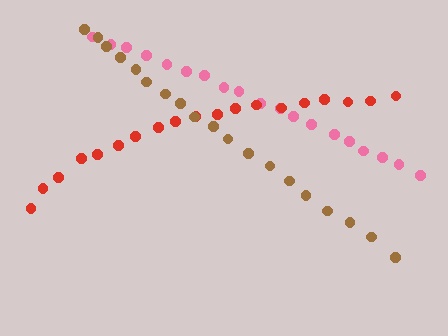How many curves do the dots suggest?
There are 3 distinct paths.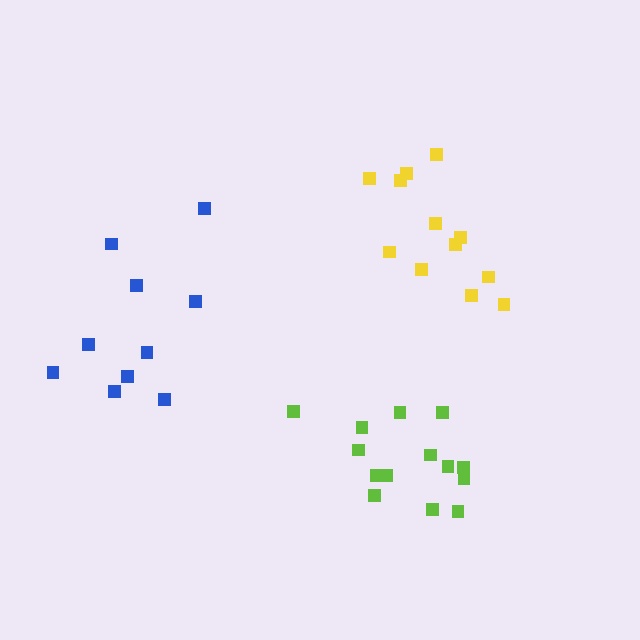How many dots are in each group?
Group 1: 12 dots, Group 2: 14 dots, Group 3: 10 dots (36 total).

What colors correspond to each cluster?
The clusters are colored: yellow, lime, blue.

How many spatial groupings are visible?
There are 3 spatial groupings.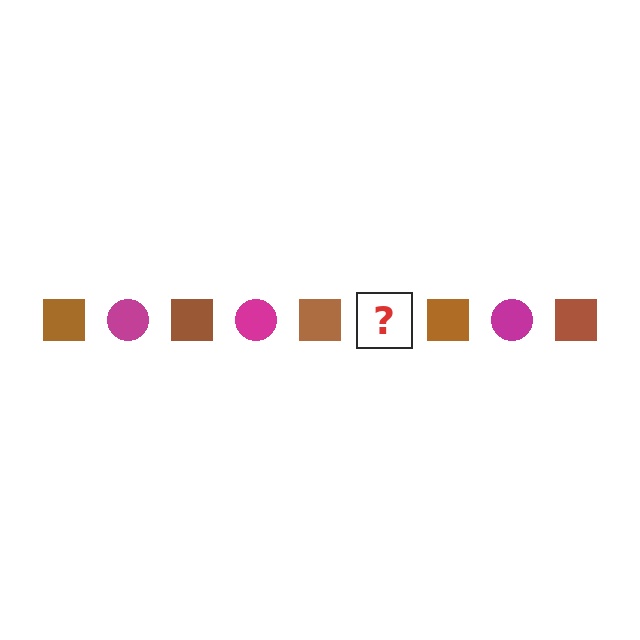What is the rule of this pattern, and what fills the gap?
The rule is that the pattern alternates between brown square and magenta circle. The gap should be filled with a magenta circle.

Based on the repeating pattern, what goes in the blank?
The blank should be a magenta circle.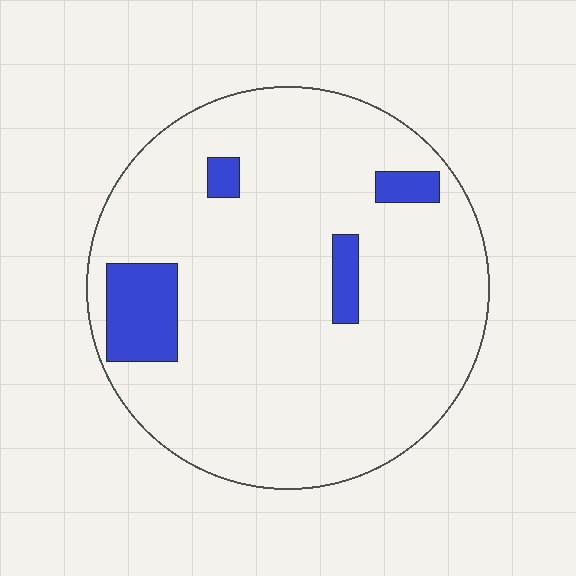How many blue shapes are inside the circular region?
4.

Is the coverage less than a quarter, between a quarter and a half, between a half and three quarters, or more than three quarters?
Less than a quarter.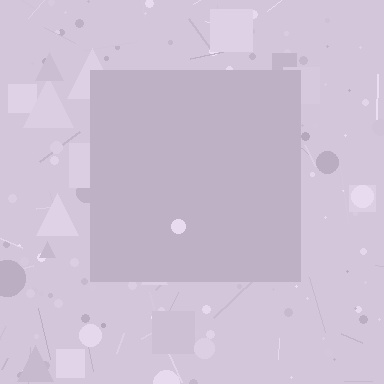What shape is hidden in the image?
A square is hidden in the image.